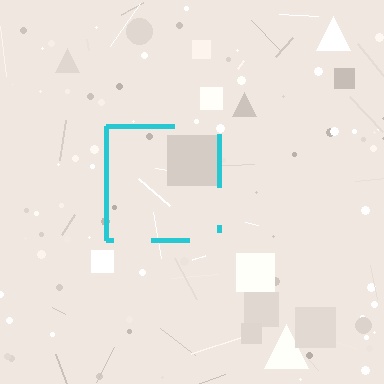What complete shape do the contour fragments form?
The contour fragments form a square.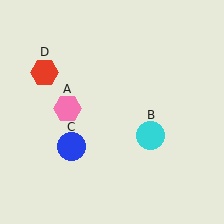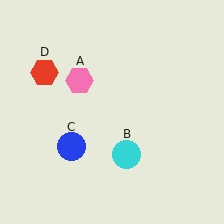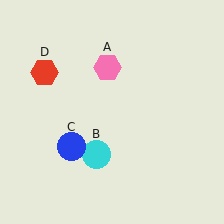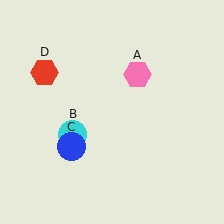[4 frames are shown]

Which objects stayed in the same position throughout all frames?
Blue circle (object C) and red hexagon (object D) remained stationary.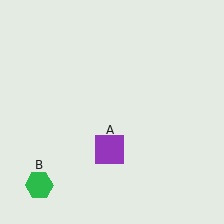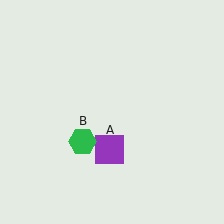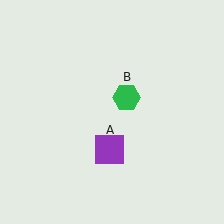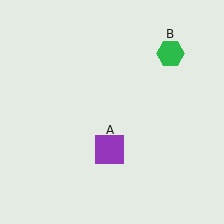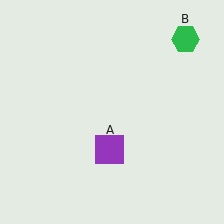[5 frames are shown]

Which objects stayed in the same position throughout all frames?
Purple square (object A) remained stationary.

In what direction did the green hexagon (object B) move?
The green hexagon (object B) moved up and to the right.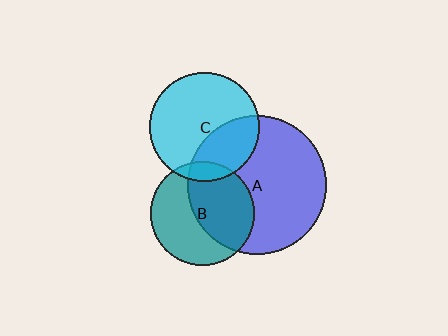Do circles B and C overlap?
Yes.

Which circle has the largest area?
Circle A (blue).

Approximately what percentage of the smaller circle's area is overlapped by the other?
Approximately 10%.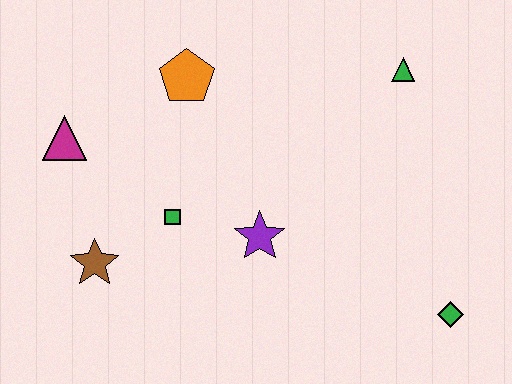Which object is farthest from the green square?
The green diamond is farthest from the green square.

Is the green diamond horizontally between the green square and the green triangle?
No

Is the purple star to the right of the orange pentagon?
Yes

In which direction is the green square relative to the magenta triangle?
The green square is to the right of the magenta triangle.